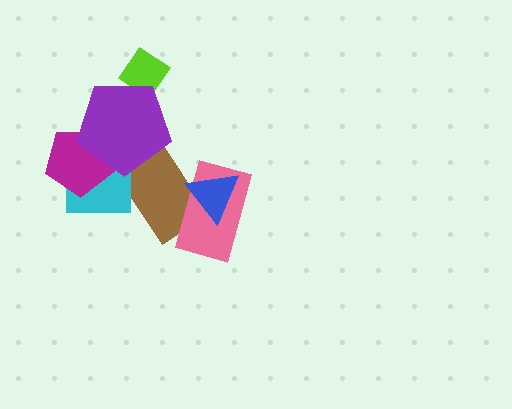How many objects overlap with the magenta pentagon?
2 objects overlap with the magenta pentagon.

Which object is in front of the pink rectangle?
The blue triangle is in front of the pink rectangle.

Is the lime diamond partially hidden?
Yes, it is partially covered by another shape.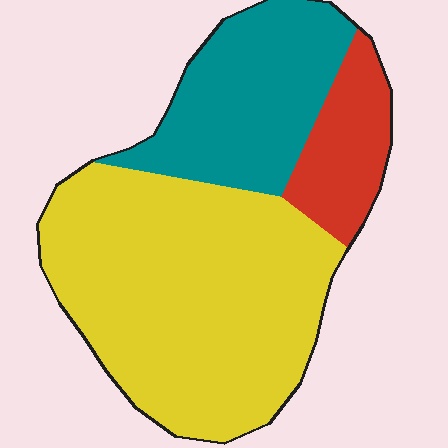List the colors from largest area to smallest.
From largest to smallest: yellow, teal, red.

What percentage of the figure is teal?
Teal covers around 25% of the figure.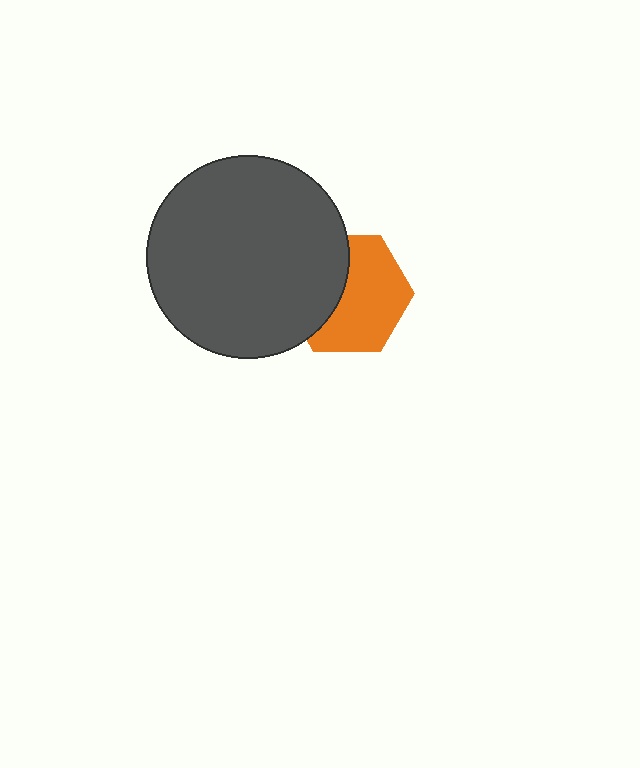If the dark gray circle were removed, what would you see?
You would see the complete orange hexagon.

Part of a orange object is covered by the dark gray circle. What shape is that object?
It is a hexagon.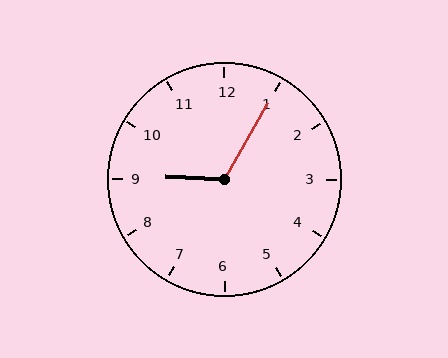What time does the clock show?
9:05.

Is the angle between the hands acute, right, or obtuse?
It is obtuse.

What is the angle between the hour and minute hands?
Approximately 118 degrees.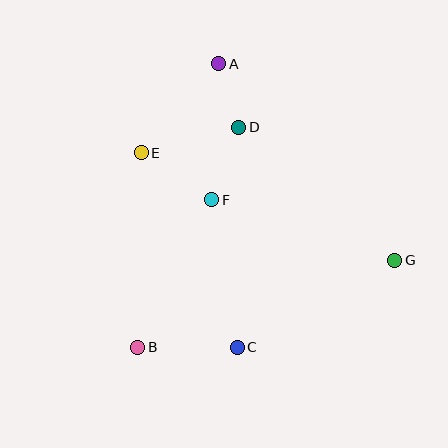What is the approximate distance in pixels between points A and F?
The distance between A and F is approximately 136 pixels.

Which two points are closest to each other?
Points A and D are closest to each other.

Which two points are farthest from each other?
Points A and B are farthest from each other.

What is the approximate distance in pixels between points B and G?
The distance between B and G is approximately 271 pixels.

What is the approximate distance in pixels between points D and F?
The distance between D and F is approximately 78 pixels.